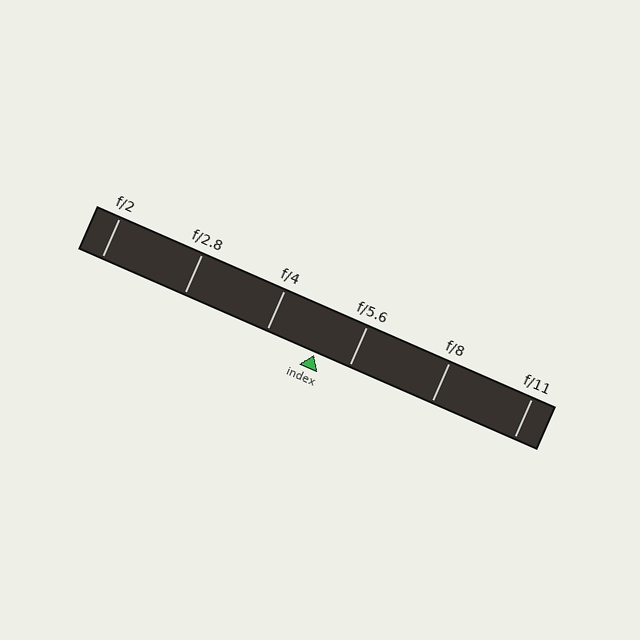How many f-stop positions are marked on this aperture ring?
There are 6 f-stop positions marked.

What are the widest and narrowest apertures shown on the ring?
The widest aperture shown is f/2 and the narrowest is f/11.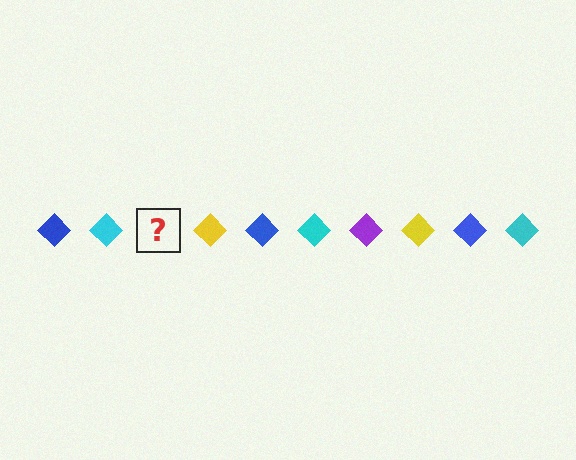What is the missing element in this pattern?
The missing element is a purple diamond.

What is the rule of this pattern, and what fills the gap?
The rule is that the pattern cycles through blue, cyan, purple, yellow diamonds. The gap should be filled with a purple diamond.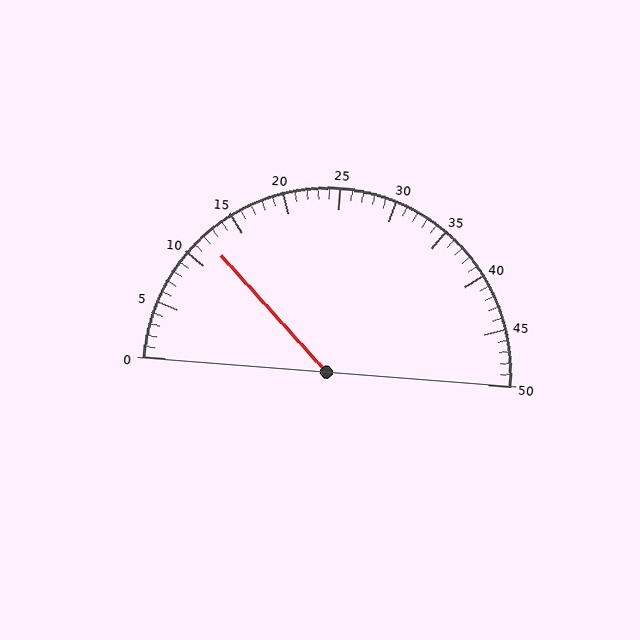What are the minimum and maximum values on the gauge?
The gauge ranges from 0 to 50.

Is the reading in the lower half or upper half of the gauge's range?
The reading is in the lower half of the range (0 to 50).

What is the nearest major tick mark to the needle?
The nearest major tick mark is 10.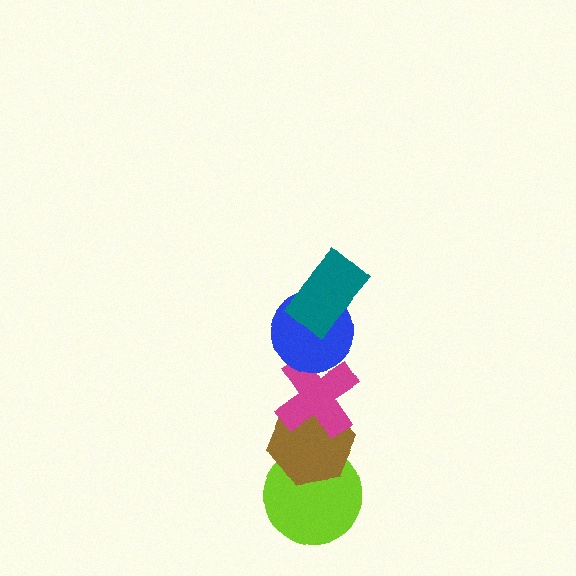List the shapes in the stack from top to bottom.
From top to bottom: the teal rectangle, the blue circle, the magenta cross, the brown hexagon, the lime circle.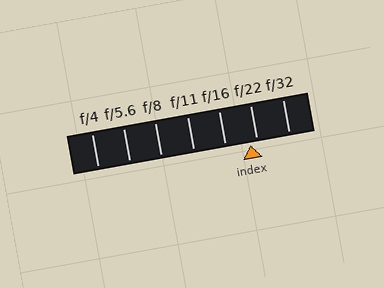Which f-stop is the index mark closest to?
The index mark is closest to f/22.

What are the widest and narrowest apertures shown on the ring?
The widest aperture shown is f/4 and the narrowest is f/32.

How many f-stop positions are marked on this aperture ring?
There are 7 f-stop positions marked.